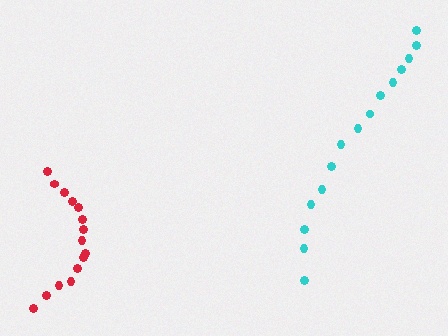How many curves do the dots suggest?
There are 2 distinct paths.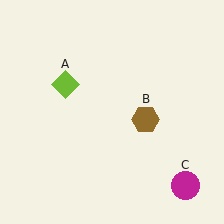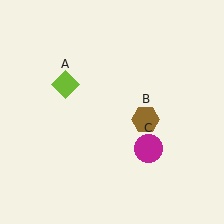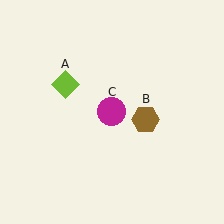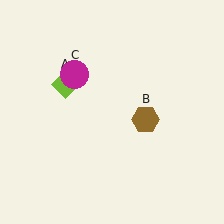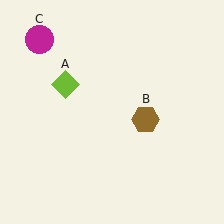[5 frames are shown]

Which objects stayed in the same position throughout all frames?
Lime diamond (object A) and brown hexagon (object B) remained stationary.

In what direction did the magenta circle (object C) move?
The magenta circle (object C) moved up and to the left.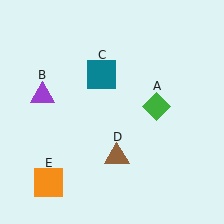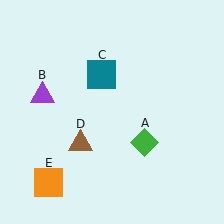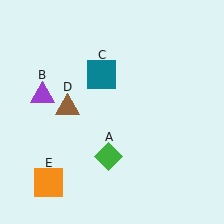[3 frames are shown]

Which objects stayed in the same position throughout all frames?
Purple triangle (object B) and teal square (object C) and orange square (object E) remained stationary.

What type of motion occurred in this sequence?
The green diamond (object A), brown triangle (object D) rotated clockwise around the center of the scene.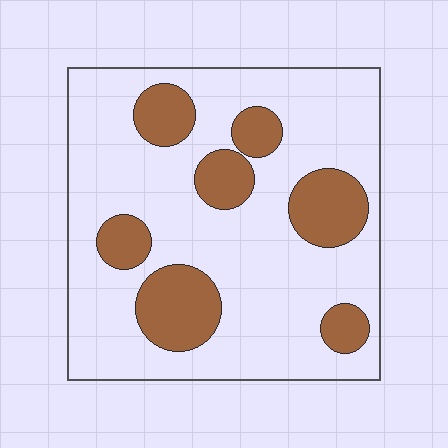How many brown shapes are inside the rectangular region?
7.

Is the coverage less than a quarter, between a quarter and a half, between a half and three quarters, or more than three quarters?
Less than a quarter.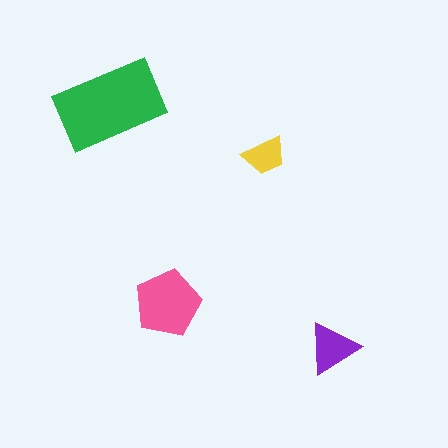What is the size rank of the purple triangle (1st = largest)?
3rd.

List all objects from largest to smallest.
The green rectangle, the pink pentagon, the purple triangle, the yellow trapezoid.